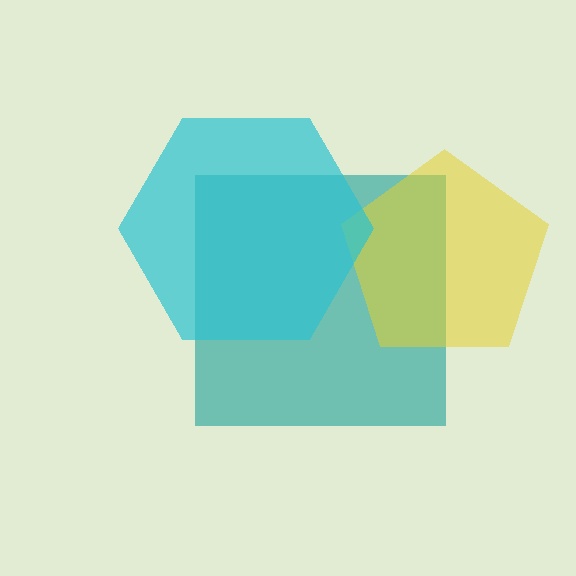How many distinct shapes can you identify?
There are 3 distinct shapes: a teal square, a yellow pentagon, a cyan hexagon.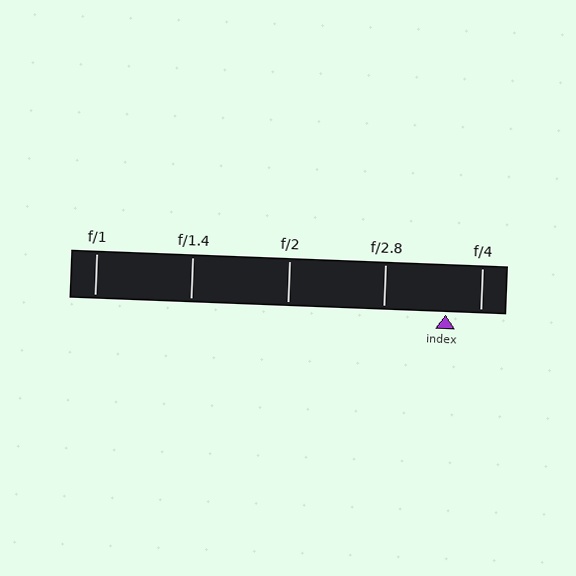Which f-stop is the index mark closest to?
The index mark is closest to f/4.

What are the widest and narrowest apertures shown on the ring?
The widest aperture shown is f/1 and the narrowest is f/4.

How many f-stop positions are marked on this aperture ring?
There are 5 f-stop positions marked.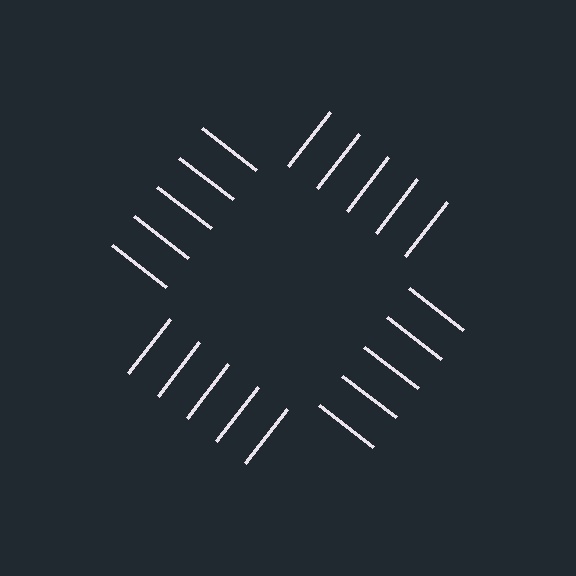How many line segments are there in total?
20 — 5 along each of the 4 edges.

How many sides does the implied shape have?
4 sides — the line-ends trace a square.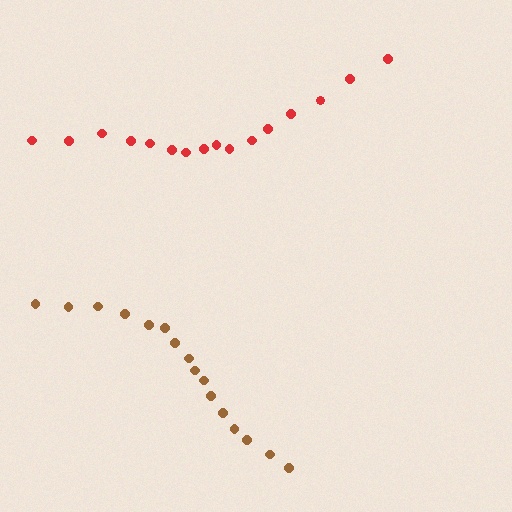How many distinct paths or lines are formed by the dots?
There are 2 distinct paths.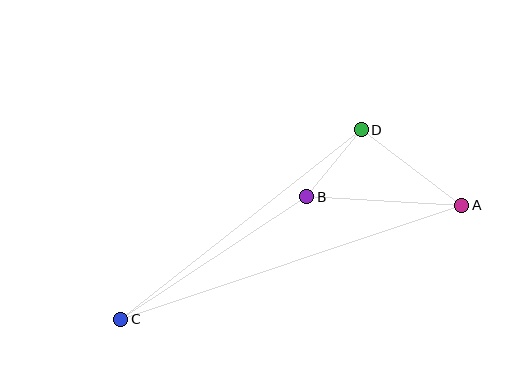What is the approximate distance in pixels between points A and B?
The distance between A and B is approximately 156 pixels.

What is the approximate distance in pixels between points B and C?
The distance between B and C is approximately 223 pixels.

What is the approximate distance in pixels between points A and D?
The distance between A and D is approximately 126 pixels.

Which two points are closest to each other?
Points B and D are closest to each other.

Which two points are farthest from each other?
Points A and C are farthest from each other.